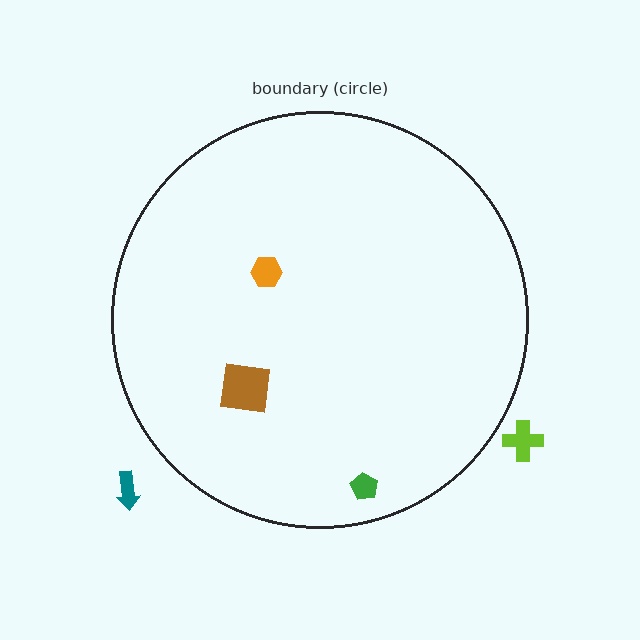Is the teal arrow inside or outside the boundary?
Outside.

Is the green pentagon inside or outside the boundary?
Inside.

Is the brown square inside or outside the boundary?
Inside.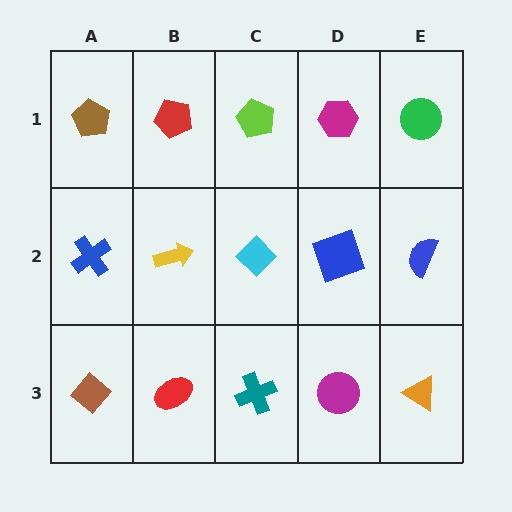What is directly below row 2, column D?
A magenta circle.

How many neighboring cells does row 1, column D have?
3.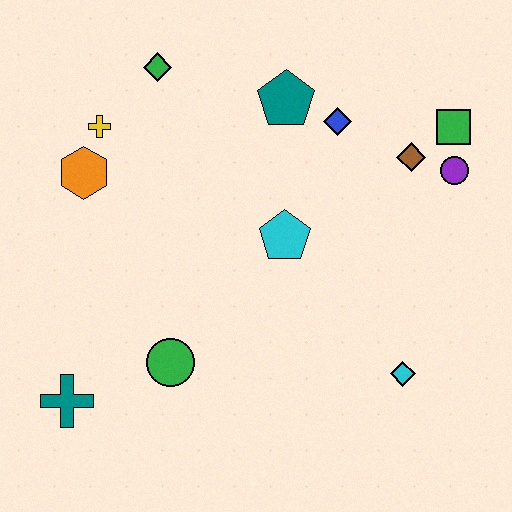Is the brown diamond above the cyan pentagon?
Yes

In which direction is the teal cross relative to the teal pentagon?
The teal cross is below the teal pentagon.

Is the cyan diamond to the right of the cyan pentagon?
Yes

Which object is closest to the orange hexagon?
The yellow cross is closest to the orange hexagon.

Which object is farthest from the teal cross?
The green square is farthest from the teal cross.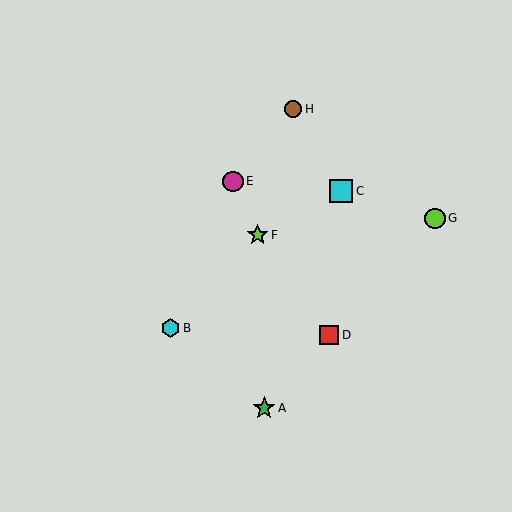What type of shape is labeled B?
Shape B is a cyan hexagon.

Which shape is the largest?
The cyan square (labeled C) is the largest.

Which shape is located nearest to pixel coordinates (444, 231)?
The lime circle (labeled G) at (435, 218) is nearest to that location.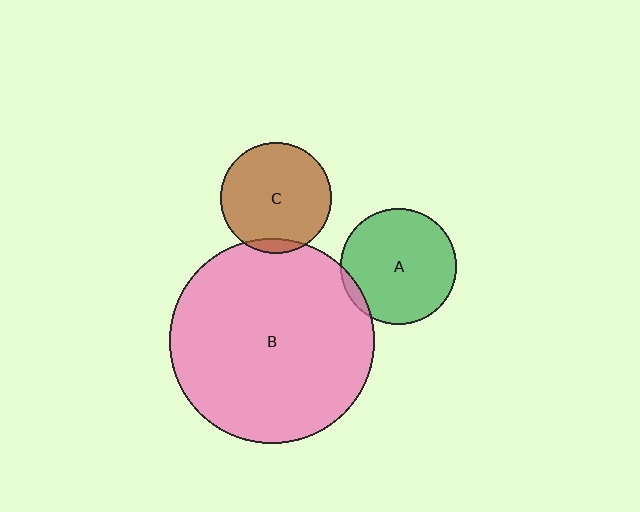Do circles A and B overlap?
Yes.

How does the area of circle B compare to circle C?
Approximately 3.4 times.